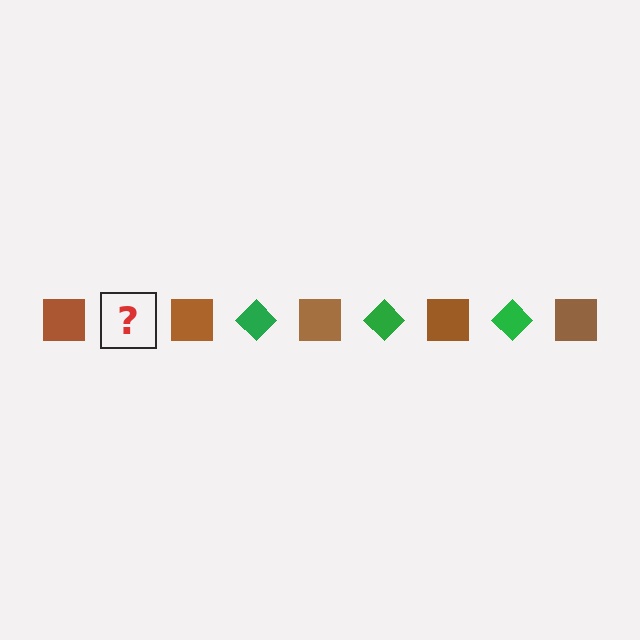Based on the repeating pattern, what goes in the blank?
The blank should be a green diamond.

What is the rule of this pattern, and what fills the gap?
The rule is that the pattern alternates between brown square and green diamond. The gap should be filled with a green diamond.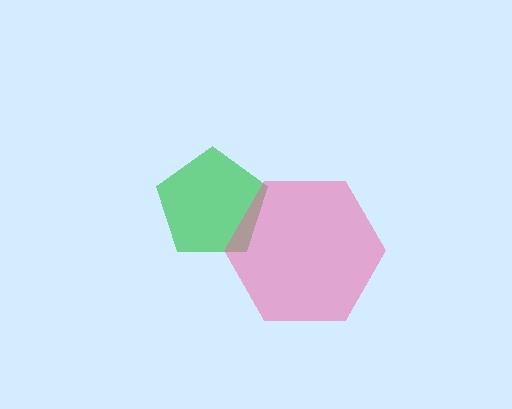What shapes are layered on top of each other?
The layered shapes are: a green pentagon, a pink hexagon.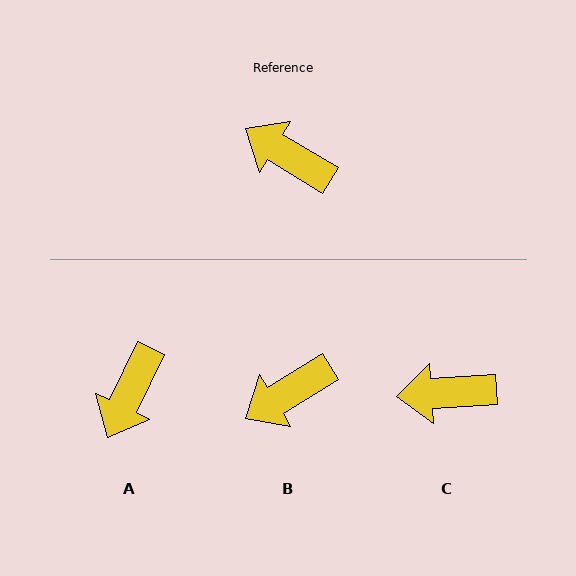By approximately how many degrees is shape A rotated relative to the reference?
Approximately 95 degrees counter-clockwise.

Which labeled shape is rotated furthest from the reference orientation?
A, about 95 degrees away.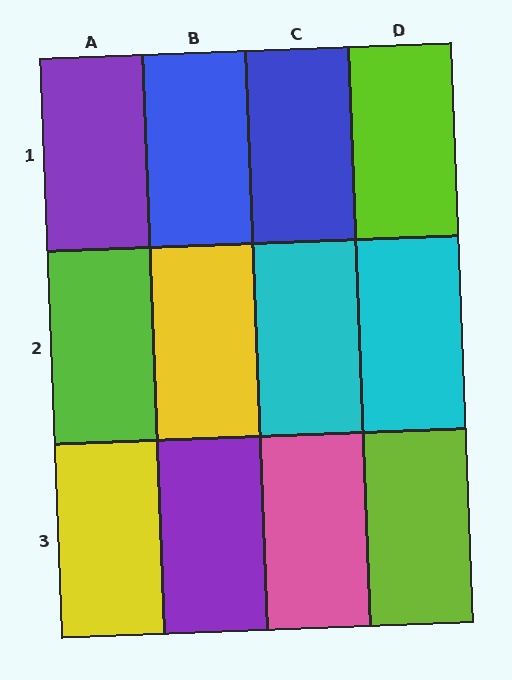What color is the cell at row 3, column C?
Pink.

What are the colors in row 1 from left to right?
Purple, blue, blue, lime.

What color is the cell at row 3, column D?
Lime.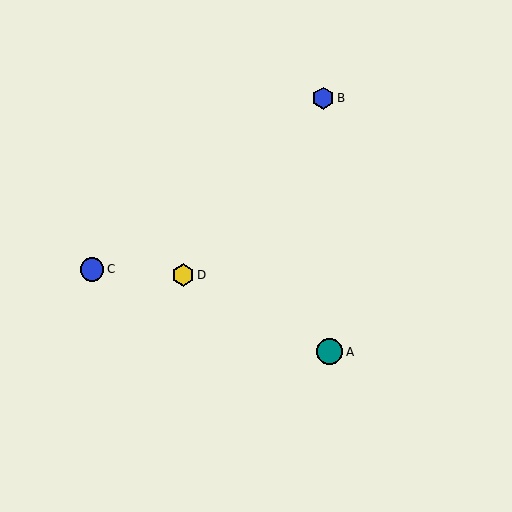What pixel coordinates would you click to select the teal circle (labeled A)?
Click at (330, 352) to select the teal circle A.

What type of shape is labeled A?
Shape A is a teal circle.